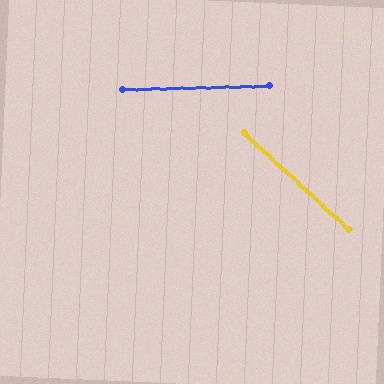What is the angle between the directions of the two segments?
Approximately 44 degrees.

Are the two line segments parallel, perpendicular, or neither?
Neither parallel nor perpendicular — they differ by about 44°.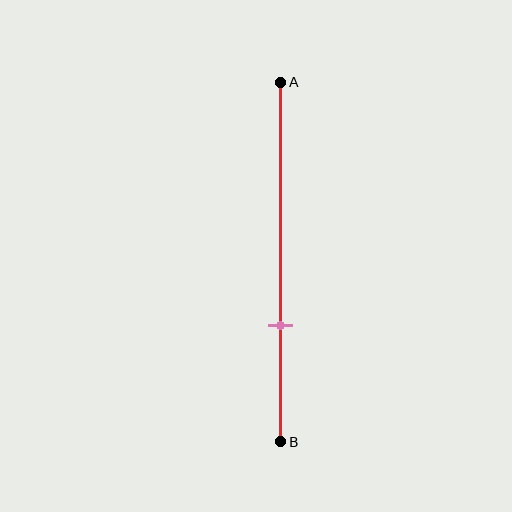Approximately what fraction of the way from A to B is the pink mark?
The pink mark is approximately 70% of the way from A to B.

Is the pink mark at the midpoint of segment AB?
No, the mark is at about 70% from A, not at the 50% midpoint.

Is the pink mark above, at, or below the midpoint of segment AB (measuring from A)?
The pink mark is below the midpoint of segment AB.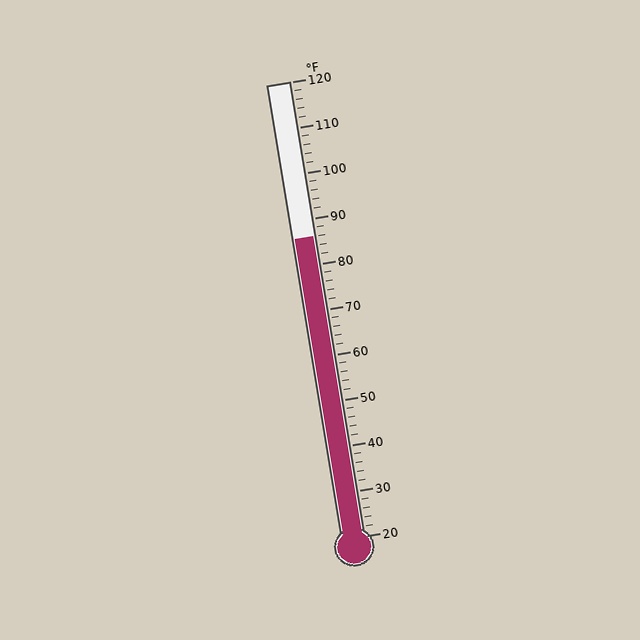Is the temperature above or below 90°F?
The temperature is below 90°F.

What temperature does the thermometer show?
The thermometer shows approximately 86°F.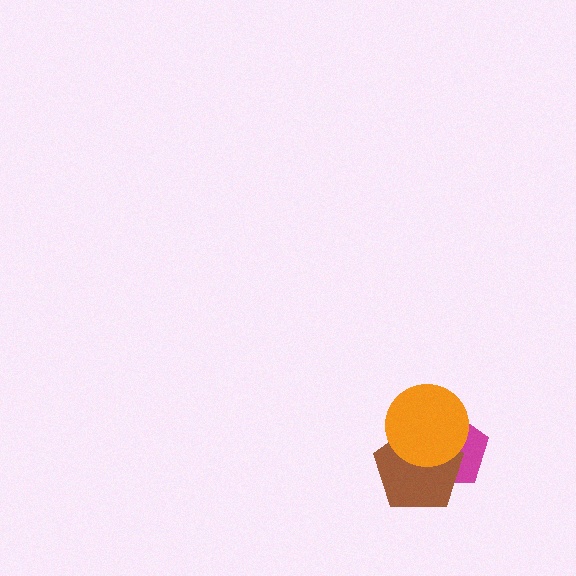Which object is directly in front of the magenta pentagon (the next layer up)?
The brown pentagon is directly in front of the magenta pentagon.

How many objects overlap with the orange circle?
2 objects overlap with the orange circle.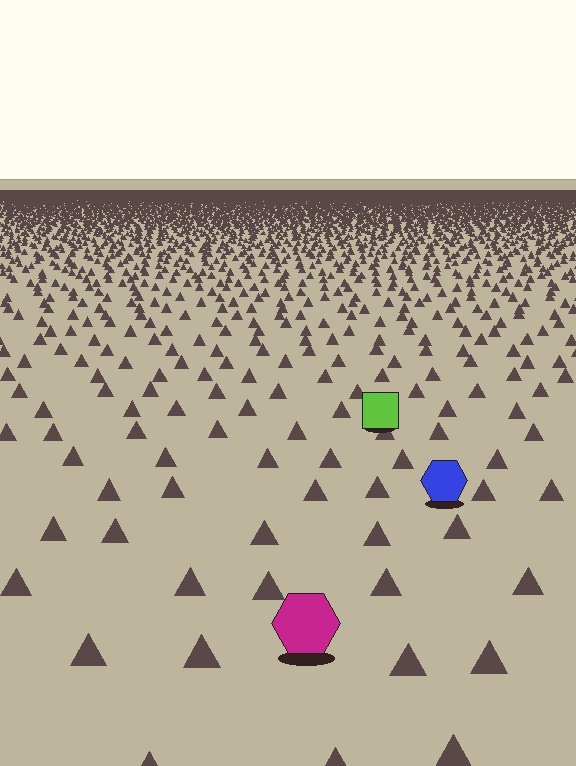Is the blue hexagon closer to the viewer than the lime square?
Yes. The blue hexagon is closer — you can tell from the texture gradient: the ground texture is coarser near it.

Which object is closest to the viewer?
The magenta hexagon is closest. The texture marks near it are larger and more spread out.